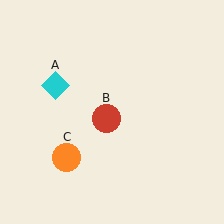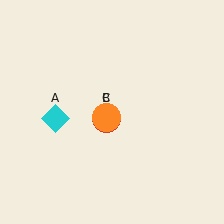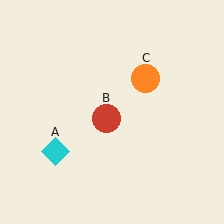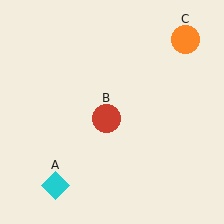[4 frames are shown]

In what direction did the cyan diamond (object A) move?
The cyan diamond (object A) moved down.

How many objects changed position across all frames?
2 objects changed position: cyan diamond (object A), orange circle (object C).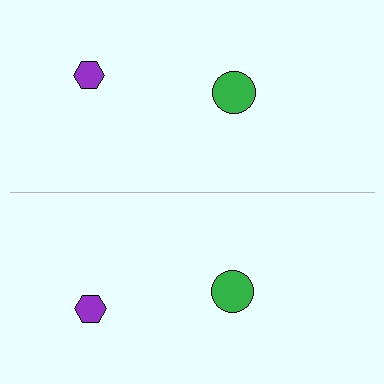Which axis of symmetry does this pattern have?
The pattern has a horizontal axis of symmetry running through the center of the image.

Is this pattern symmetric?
Yes, this pattern has bilateral (reflection) symmetry.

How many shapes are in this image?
There are 4 shapes in this image.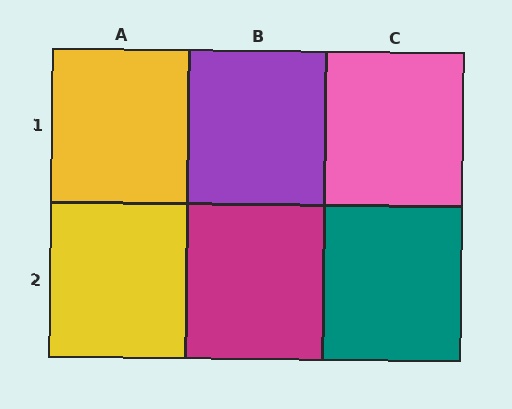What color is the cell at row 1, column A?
Yellow.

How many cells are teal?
1 cell is teal.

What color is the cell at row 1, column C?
Pink.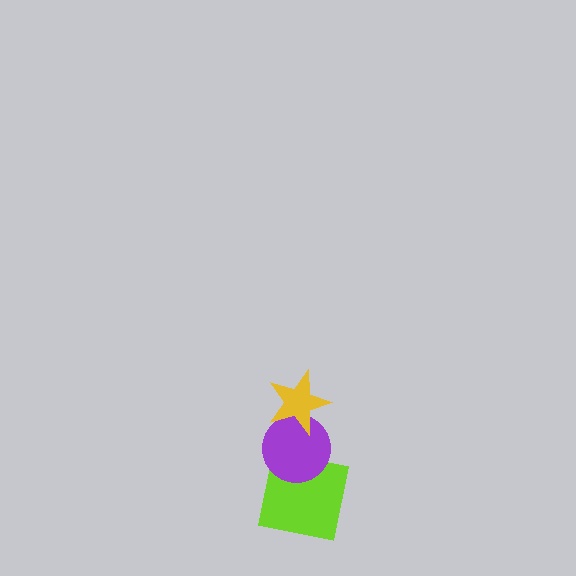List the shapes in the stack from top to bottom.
From top to bottom: the yellow star, the purple circle, the lime square.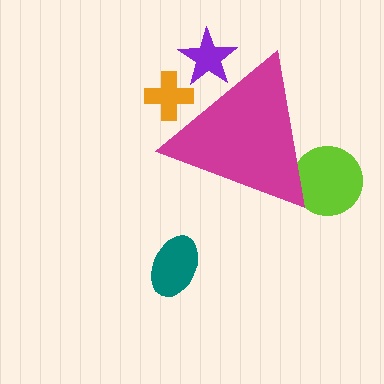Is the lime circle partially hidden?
Yes, the lime circle is partially hidden behind the magenta triangle.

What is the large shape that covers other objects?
A magenta triangle.